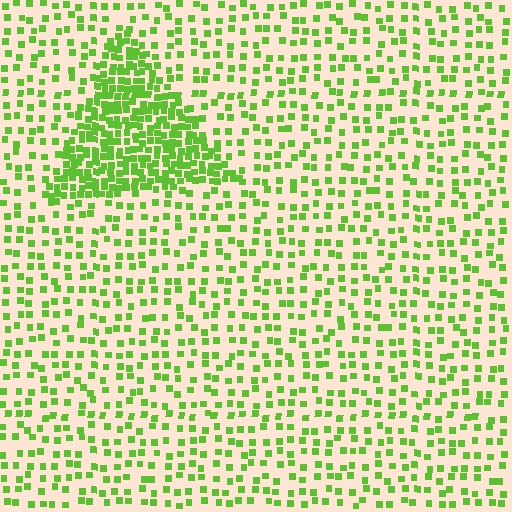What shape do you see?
I see a triangle.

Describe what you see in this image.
The image contains small lime elements arranged at two different densities. A triangle-shaped region is visible where the elements are more densely packed than the surrounding area.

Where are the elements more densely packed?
The elements are more densely packed inside the triangle boundary.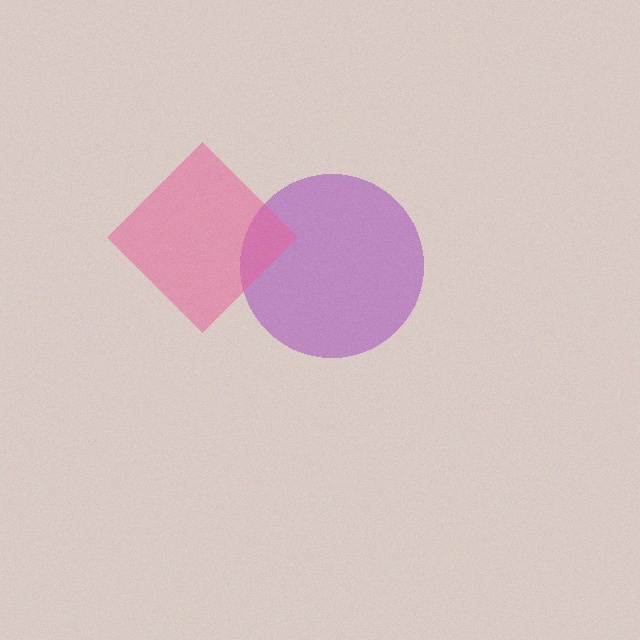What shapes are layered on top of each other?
The layered shapes are: a purple circle, a pink diamond.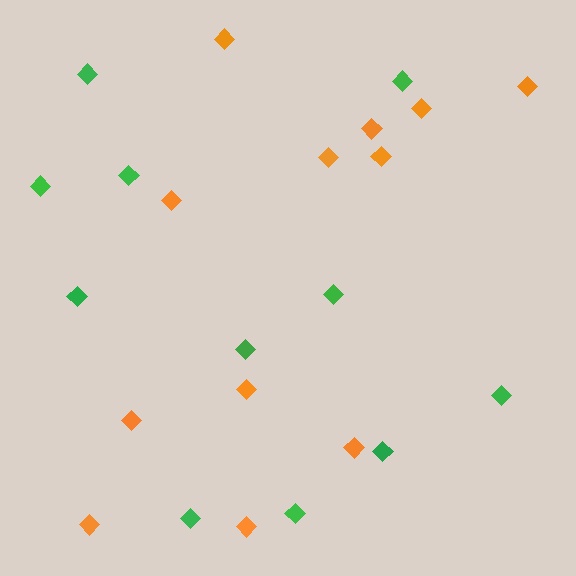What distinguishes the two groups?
There are 2 groups: one group of orange diamonds (12) and one group of green diamonds (11).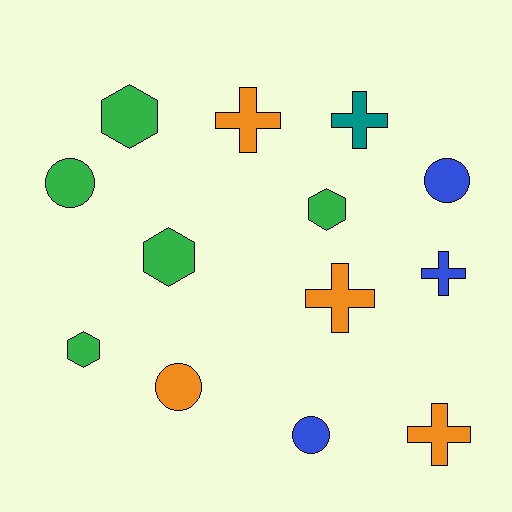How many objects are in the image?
There are 13 objects.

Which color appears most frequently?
Green, with 5 objects.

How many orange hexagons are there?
There are no orange hexagons.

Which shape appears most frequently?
Cross, with 5 objects.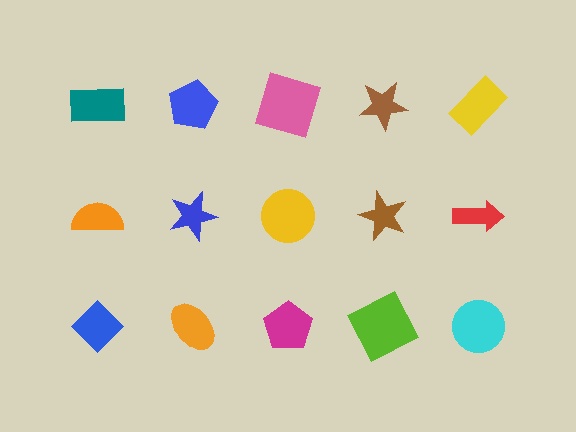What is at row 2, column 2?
A blue star.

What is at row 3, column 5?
A cyan circle.